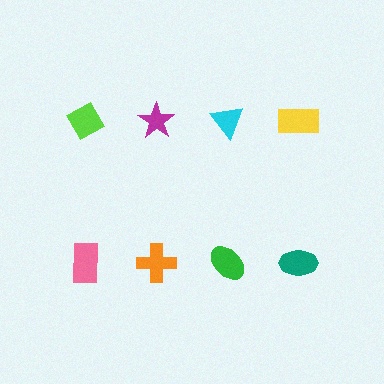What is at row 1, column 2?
A magenta star.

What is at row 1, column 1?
A lime diamond.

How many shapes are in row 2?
4 shapes.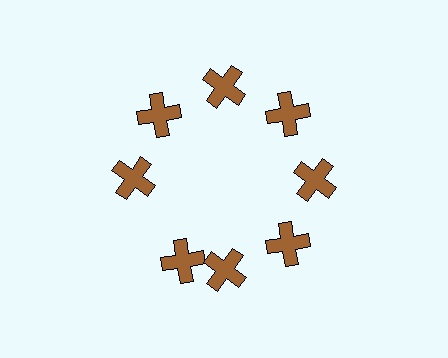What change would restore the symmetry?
The symmetry would be restored by rotating it back into even spacing with its neighbors so that all 8 crosses sit at equal angles and equal distance from the center.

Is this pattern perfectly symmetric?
No. The 8 brown crosses are arranged in a ring, but one element near the 8 o'clock position is rotated out of alignment along the ring, breaking the 8-fold rotational symmetry.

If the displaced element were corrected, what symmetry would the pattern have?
It would have 8-fold rotational symmetry — the pattern would map onto itself every 45 degrees.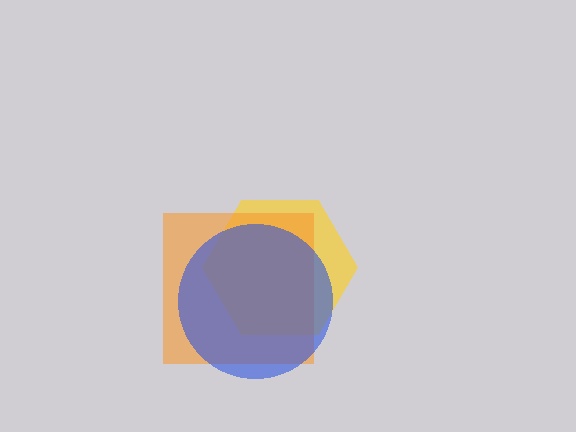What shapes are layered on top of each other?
The layered shapes are: a yellow hexagon, an orange square, a blue circle.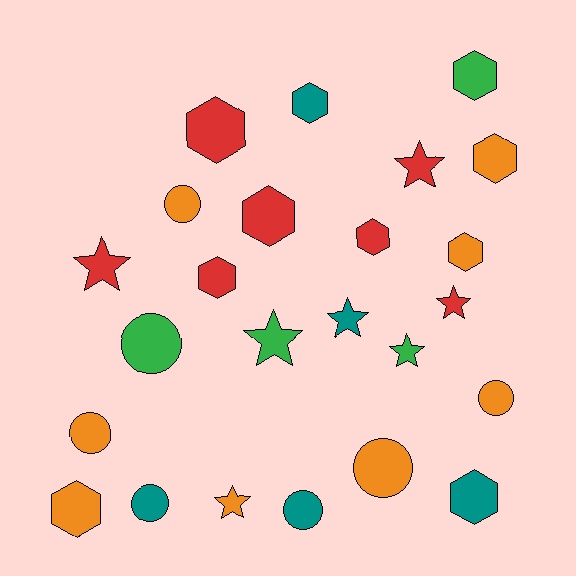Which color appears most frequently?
Orange, with 8 objects.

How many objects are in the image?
There are 24 objects.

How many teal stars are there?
There is 1 teal star.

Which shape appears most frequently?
Hexagon, with 10 objects.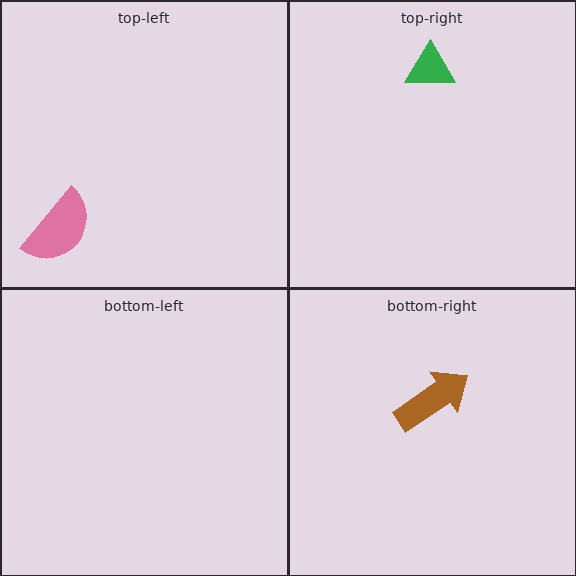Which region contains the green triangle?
The top-right region.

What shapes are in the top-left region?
The pink semicircle.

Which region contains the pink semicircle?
The top-left region.